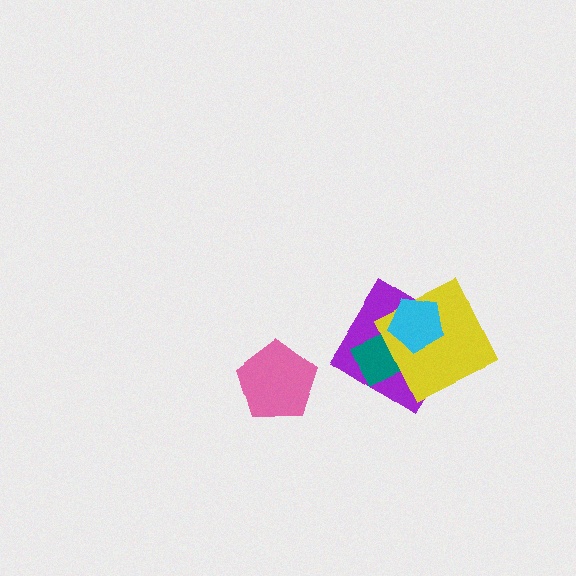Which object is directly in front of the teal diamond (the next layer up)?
The yellow square is directly in front of the teal diamond.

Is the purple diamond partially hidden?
Yes, it is partially covered by another shape.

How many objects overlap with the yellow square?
3 objects overlap with the yellow square.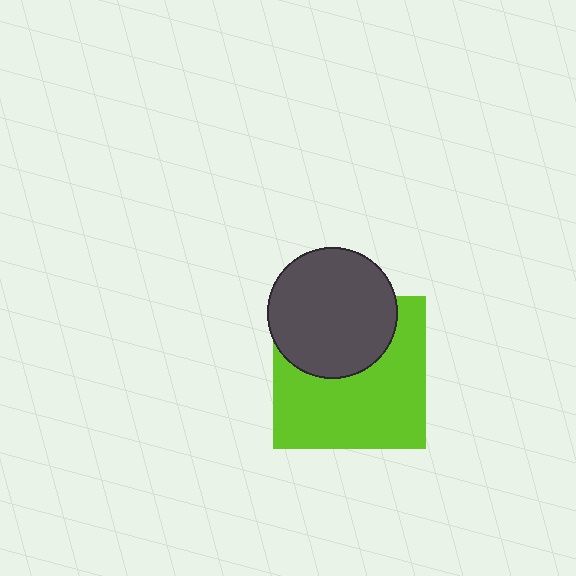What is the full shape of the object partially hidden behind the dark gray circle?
The partially hidden object is a lime square.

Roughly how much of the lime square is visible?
About half of it is visible (roughly 62%).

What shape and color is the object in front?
The object in front is a dark gray circle.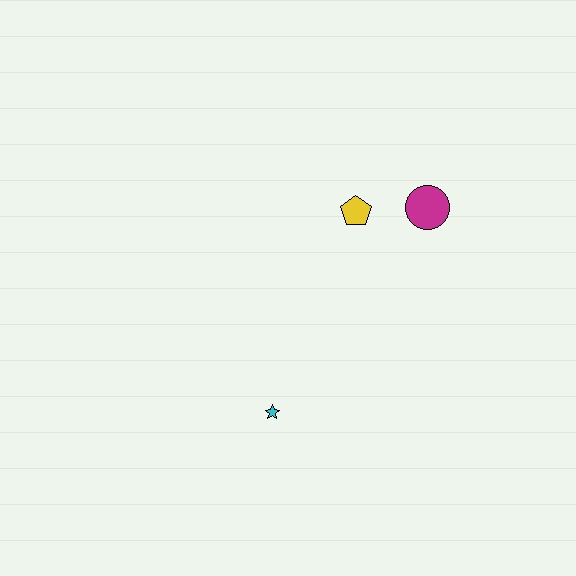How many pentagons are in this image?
There is 1 pentagon.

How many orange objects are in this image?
There are no orange objects.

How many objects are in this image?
There are 3 objects.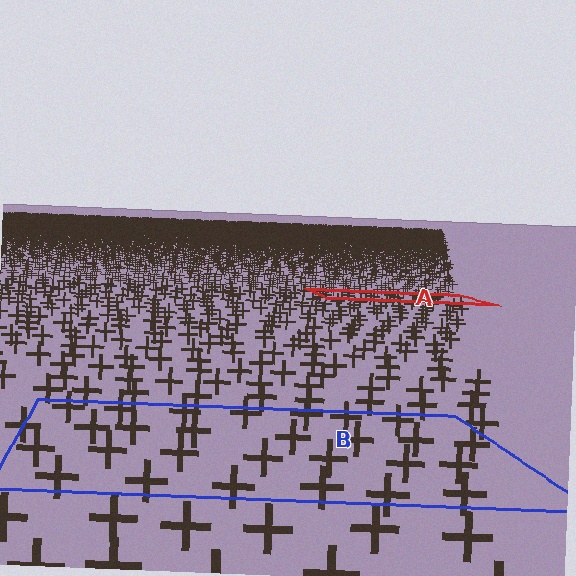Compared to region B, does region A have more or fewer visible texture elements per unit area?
Region A has more texture elements per unit area — they are packed more densely because it is farther away.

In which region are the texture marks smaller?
The texture marks are smaller in region A, because it is farther away.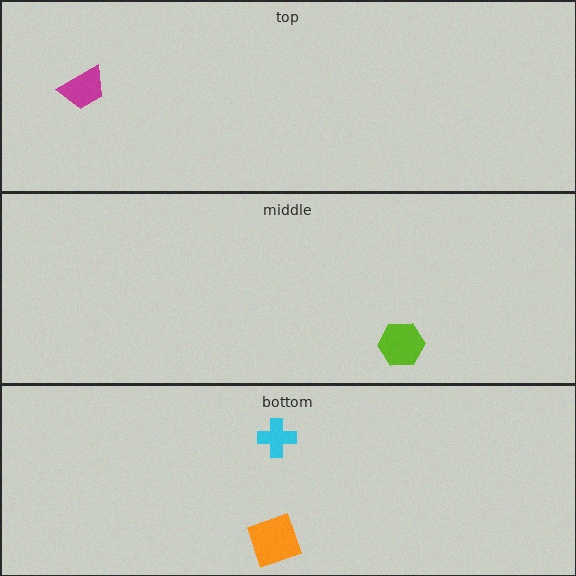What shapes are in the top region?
The magenta trapezoid.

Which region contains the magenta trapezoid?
The top region.